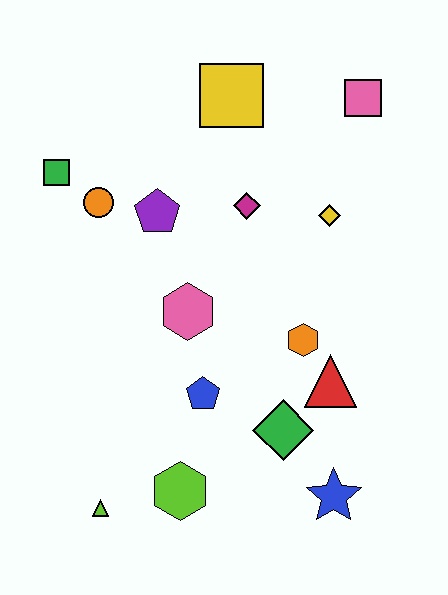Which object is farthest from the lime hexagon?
The pink square is farthest from the lime hexagon.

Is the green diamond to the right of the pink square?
No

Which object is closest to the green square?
The orange circle is closest to the green square.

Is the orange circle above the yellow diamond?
Yes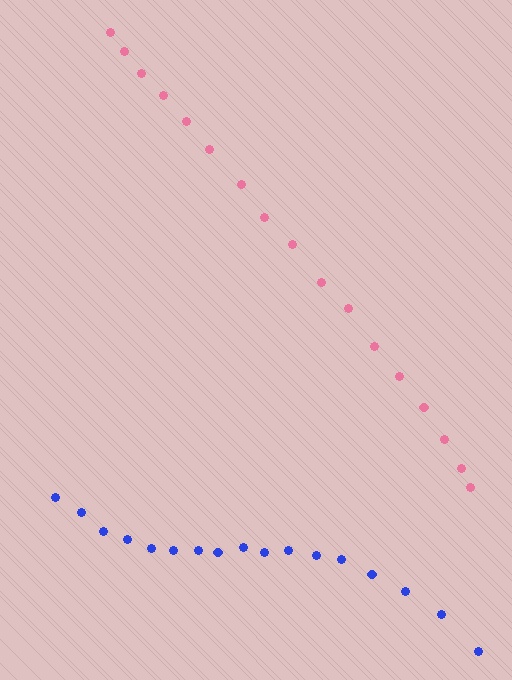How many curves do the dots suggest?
There are 2 distinct paths.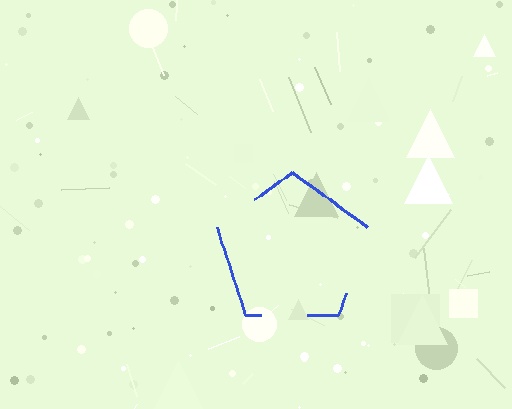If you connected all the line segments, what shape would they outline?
They would outline a pentagon.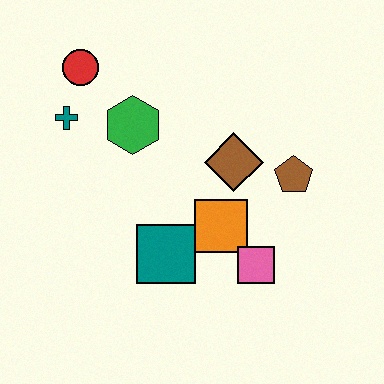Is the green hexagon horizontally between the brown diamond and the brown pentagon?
No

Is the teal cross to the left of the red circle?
Yes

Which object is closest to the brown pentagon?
The brown diamond is closest to the brown pentagon.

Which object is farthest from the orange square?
The red circle is farthest from the orange square.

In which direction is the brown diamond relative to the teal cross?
The brown diamond is to the right of the teal cross.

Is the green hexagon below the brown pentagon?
No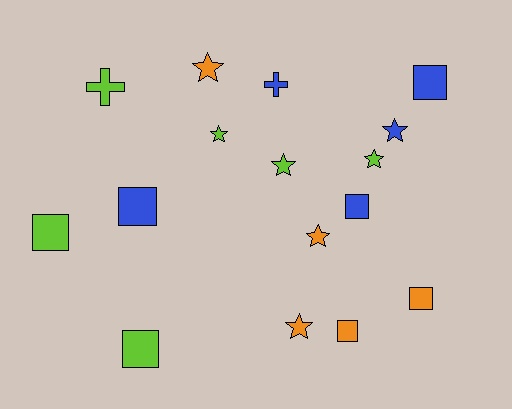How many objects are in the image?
There are 16 objects.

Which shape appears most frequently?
Star, with 7 objects.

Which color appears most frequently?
Lime, with 6 objects.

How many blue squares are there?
There are 3 blue squares.